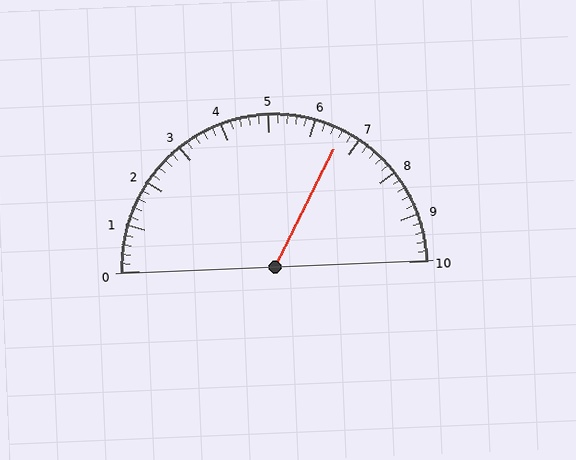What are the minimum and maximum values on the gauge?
The gauge ranges from 0 to 10.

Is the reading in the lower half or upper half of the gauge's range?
The reading is in the upper half of the range (0 to 10).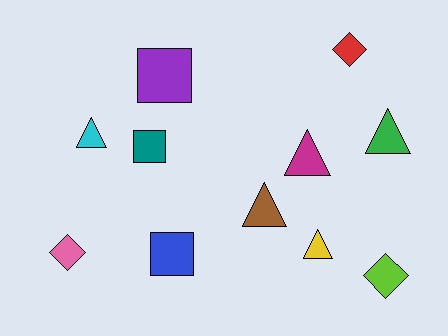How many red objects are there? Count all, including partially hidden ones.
There is 1 red object.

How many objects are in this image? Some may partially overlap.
There are 11 objects.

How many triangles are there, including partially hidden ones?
There are 5 triangles.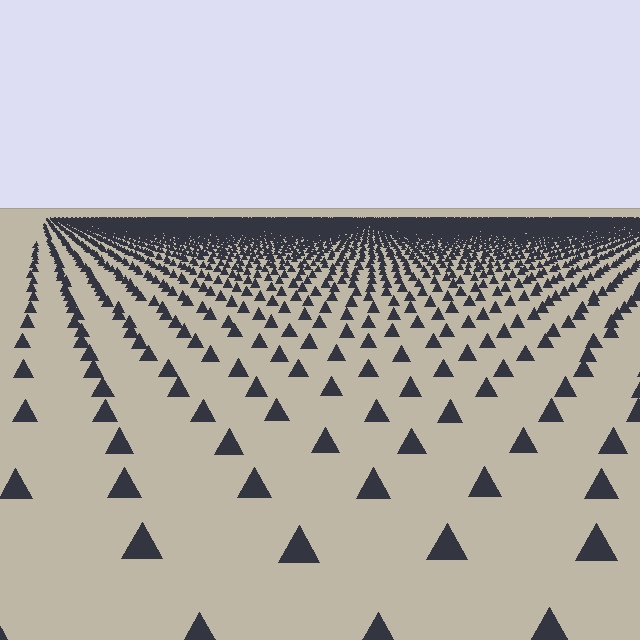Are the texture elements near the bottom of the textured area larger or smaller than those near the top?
Larger. Near the bottom, elements are closer to the viewer and appear at a bigger on-screen size.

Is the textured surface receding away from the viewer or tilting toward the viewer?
The surface is receding away from the viewer. Texture elements get smaller and denser toward the top.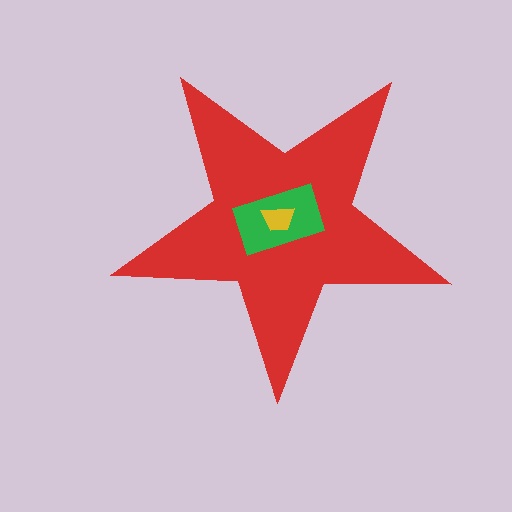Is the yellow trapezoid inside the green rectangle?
Yes.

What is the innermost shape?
The yellow trapezoid.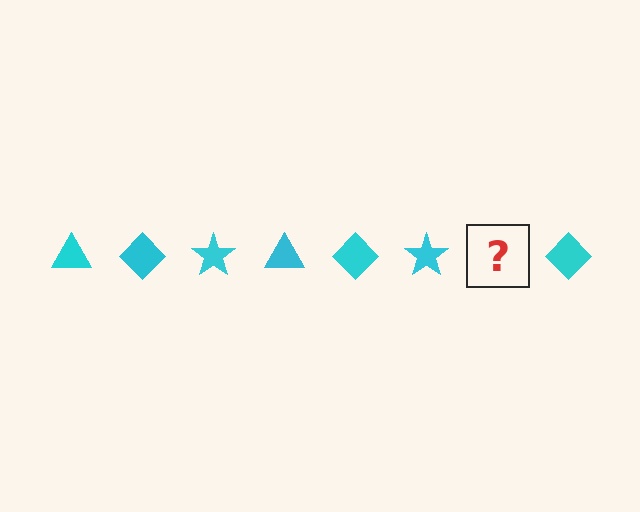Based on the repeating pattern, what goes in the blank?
The blank should be a cyan triangle.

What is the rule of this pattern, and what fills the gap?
The rule is that the pattern cycles through triangle, diamond, star shapes in cyan. The gap should be filled with a cyan triangle.